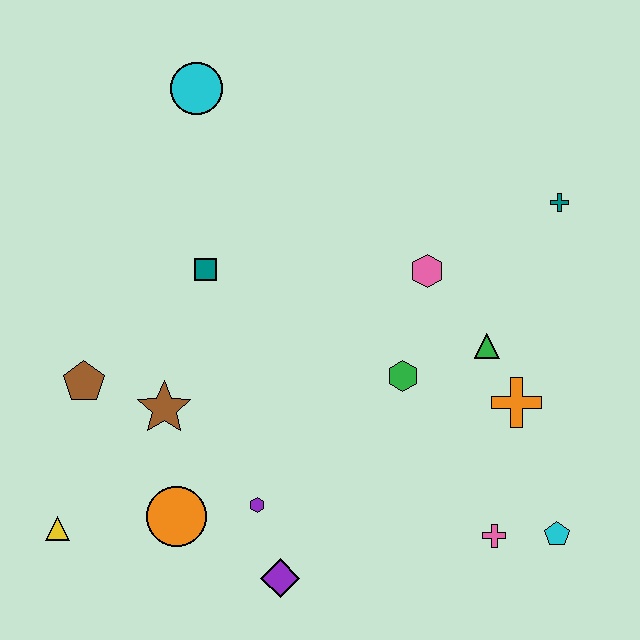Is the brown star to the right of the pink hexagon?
No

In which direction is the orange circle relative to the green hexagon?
The orange circle is to the left of the green hexagon.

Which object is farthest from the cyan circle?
The cyan pentagon is farthest from the cyan circle.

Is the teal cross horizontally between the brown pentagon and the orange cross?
No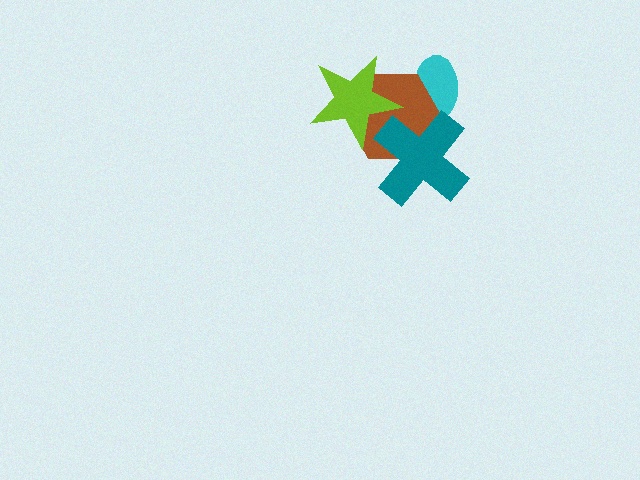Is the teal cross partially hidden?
No, no other shape covers it.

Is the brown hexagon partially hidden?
Yes, it is partially covered by another shape.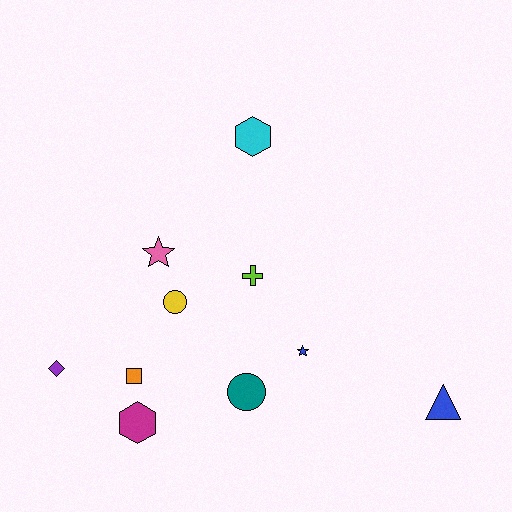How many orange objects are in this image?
There is 1 orange object.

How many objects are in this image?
There are 10 objects.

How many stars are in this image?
There are 2 stars.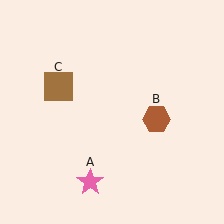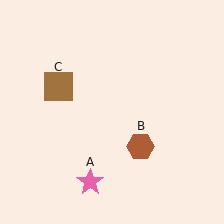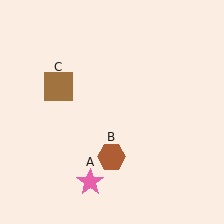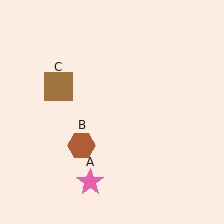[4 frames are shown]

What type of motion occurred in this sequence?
The brown hexagon (object B) rotated clockwise around the center of the scene.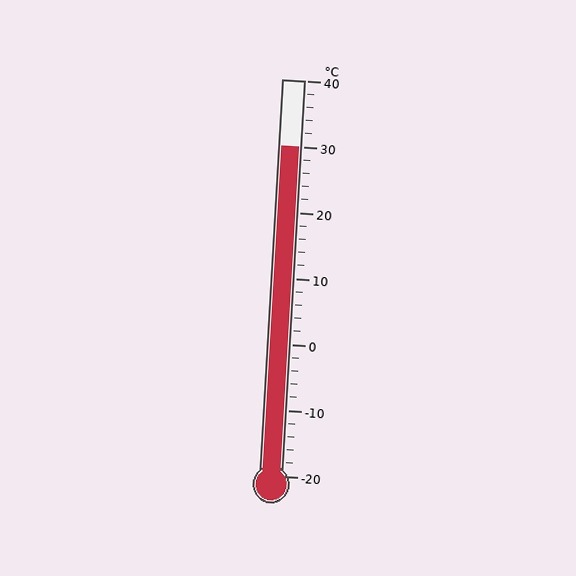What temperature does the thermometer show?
The thermometer shows approximately 30°C.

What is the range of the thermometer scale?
The thermometer scale ranges from -20°C to 40°C.